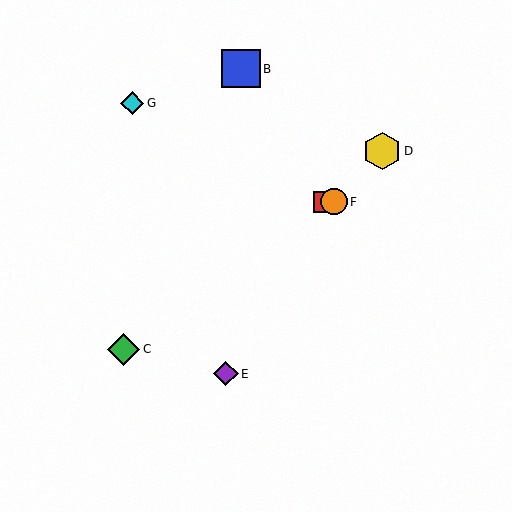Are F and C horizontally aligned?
No, F is at y≈202 and C is at y≈349.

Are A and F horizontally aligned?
Yes, both are at y≈202.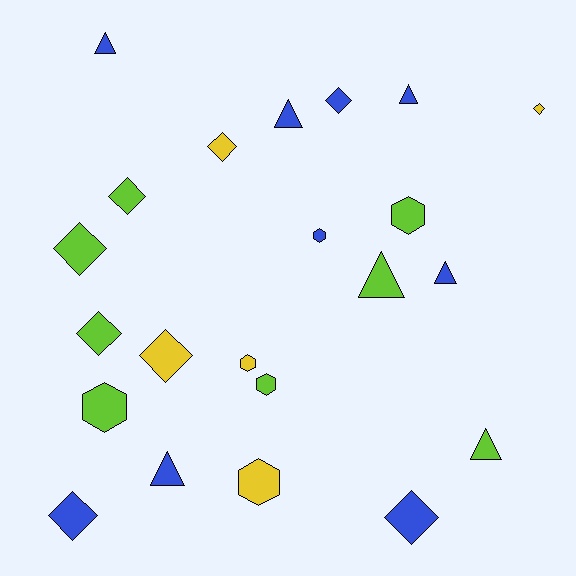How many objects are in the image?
There are 22 objects.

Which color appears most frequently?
Blue, with 9 objects.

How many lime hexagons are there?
There are 3 lime hexagons.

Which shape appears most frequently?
Diamond, with 9 objects.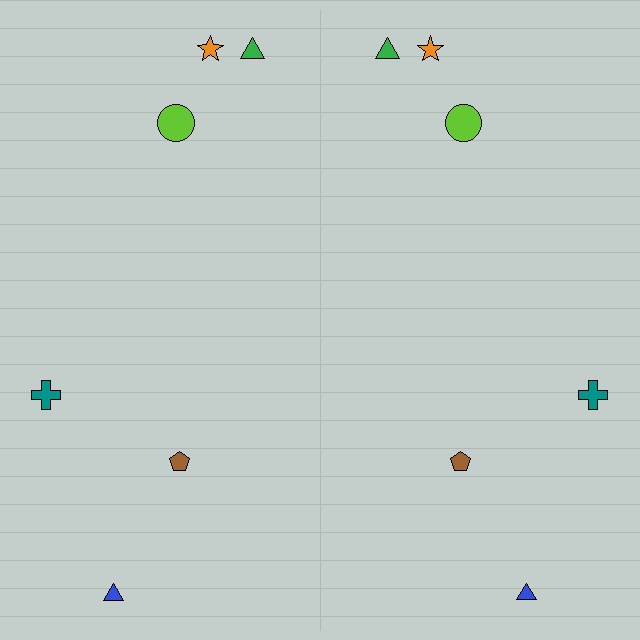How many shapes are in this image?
There are 12 shapes in this image.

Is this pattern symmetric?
Yes, this pattern has bilateral (reflection) symmetry.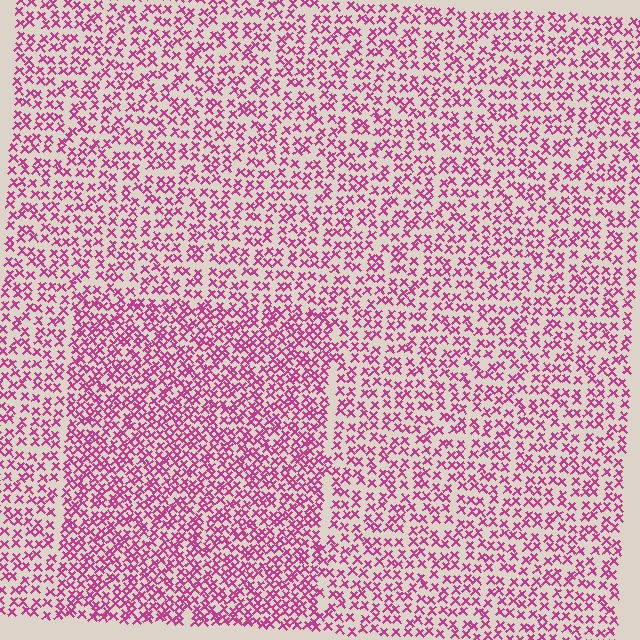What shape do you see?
I see a rectangle.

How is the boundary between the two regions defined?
The boundary is defined by a change in element density (approximately 1.6x ratio). All elements are the same color, size, and shape.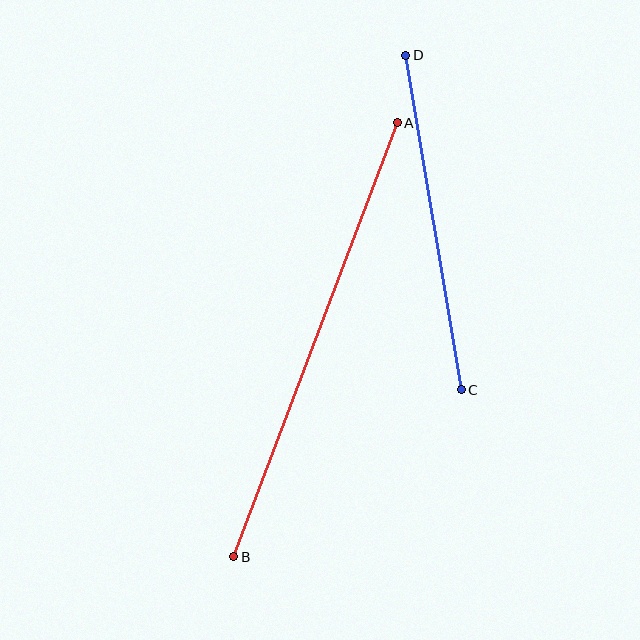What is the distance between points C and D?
The distance is approximately 339 pixels.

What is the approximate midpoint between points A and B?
The midpoint is at approximately (315, 340) pixels.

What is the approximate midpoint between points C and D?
The midpoint is at approximately (434, 223) pixels.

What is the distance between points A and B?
The distance is approximately 464 pixels.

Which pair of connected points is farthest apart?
Points A and B are farthest apart.